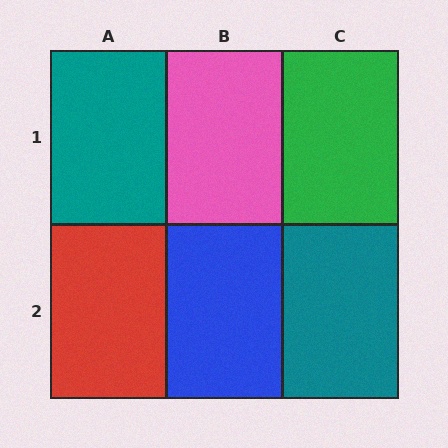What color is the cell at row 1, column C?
Green.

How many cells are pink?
1 cell is pink.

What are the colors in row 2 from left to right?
Red, blue, teal.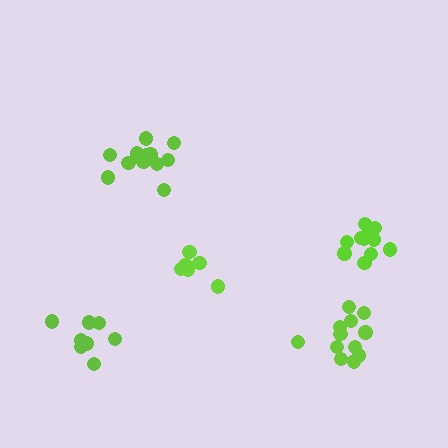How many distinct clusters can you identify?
There are 5 distinct clusters.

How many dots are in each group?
Group 1: 9 dots, Group 2: 6 dots, Group 3: 12 dots, Group 4: 12 dots, Group 5: 12 dots (51 total).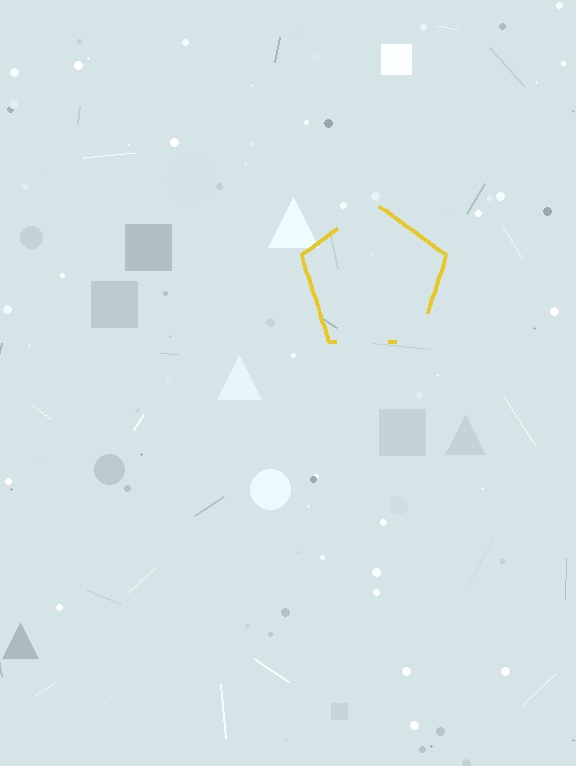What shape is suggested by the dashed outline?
The dashed outline suggests a pentagon.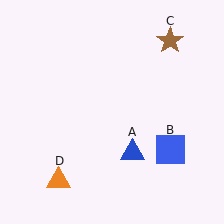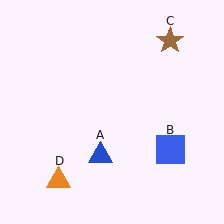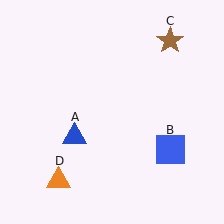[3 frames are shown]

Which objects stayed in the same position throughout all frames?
Blue square (object B) and brown star (object C) and orange triangle (object D) remained stationary.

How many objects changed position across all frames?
1 object changed position: blue triangle (object A).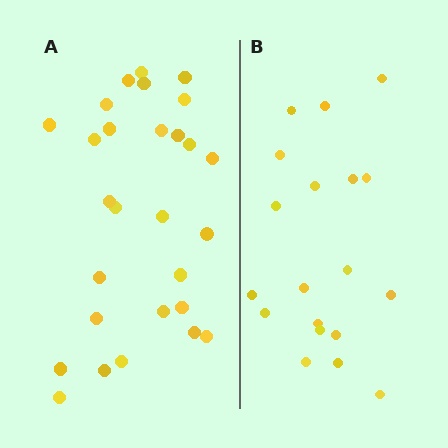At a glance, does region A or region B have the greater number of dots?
Region A (the left region) has more dots.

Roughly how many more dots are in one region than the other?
Region A has roughly 8 or so more dots than region B.